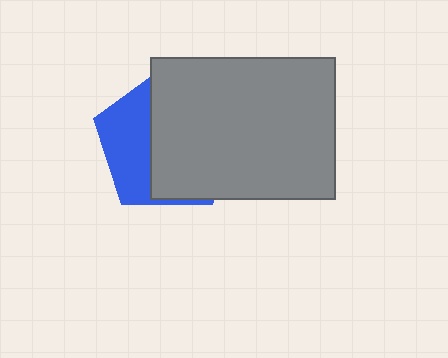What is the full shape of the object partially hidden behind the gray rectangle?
The partially hidden object is a blue pentagon.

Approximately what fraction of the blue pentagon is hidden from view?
Roughly 64% of the blue pentagon is hidden behind the gray rectangle.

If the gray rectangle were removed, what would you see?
You would see the complete blue pentagon.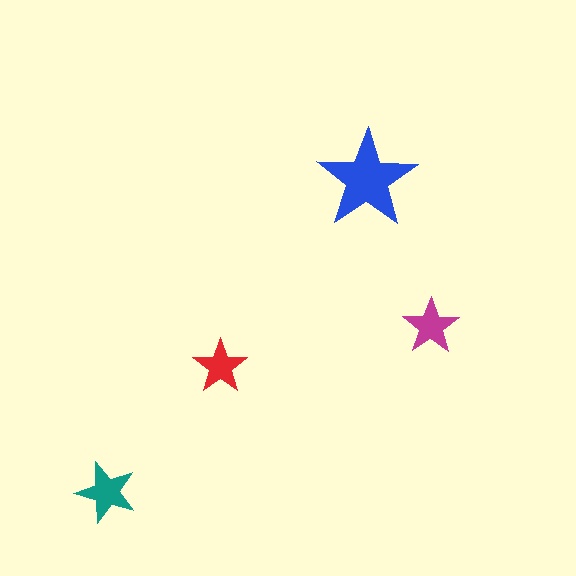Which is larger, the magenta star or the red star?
The magenta one.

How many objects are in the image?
There are 4 objects in the image.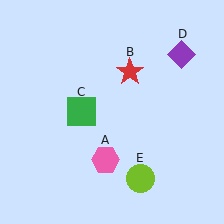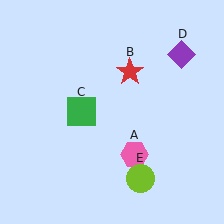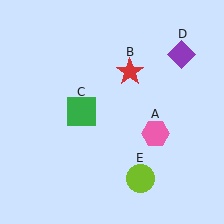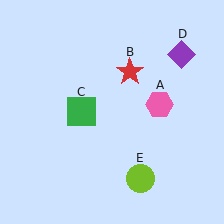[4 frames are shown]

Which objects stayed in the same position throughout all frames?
Red star (object B) and green square (object C) and purple diamond (object D) and lime circle (object E) remained stationary.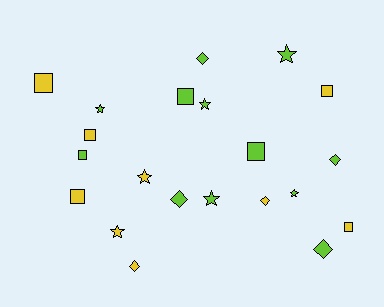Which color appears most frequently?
Lime, with 12 objects.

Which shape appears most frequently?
Square, with 8 objects.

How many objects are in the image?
There are 21 objects.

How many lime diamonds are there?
There are 4 lime diamonds.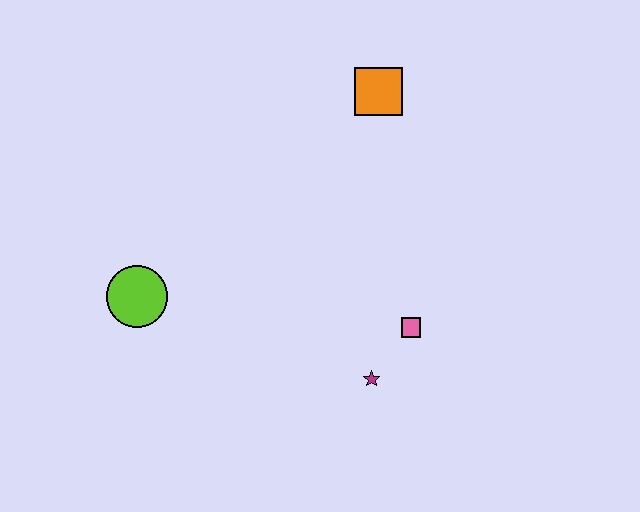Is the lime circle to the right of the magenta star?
No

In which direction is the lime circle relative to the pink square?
The lime circle is to the left of the pink square.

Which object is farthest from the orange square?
The lime circle is farthest from the orange square.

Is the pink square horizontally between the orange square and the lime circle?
No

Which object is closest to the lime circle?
The magenta star is closest to the lime circle.